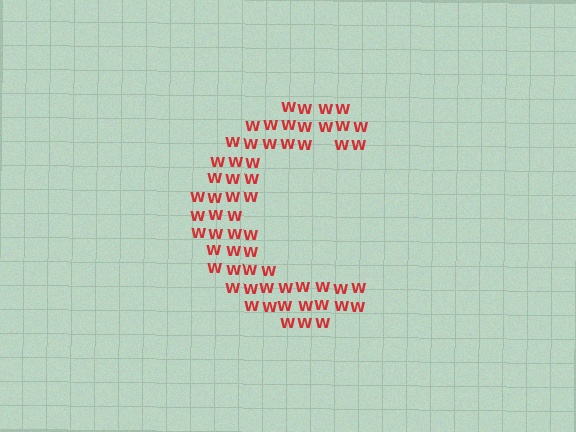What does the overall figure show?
The overall figure shows the letter C.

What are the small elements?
The small elements are letter W's.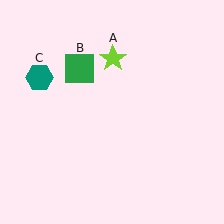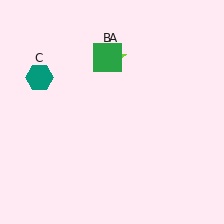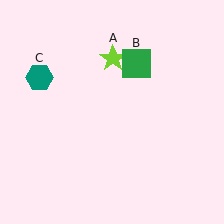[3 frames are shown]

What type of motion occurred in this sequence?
The green square (object B) rotated clockwise around the center of the scene.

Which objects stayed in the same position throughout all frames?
Lime star (object A) and teal hexagon (object C) remained stationary.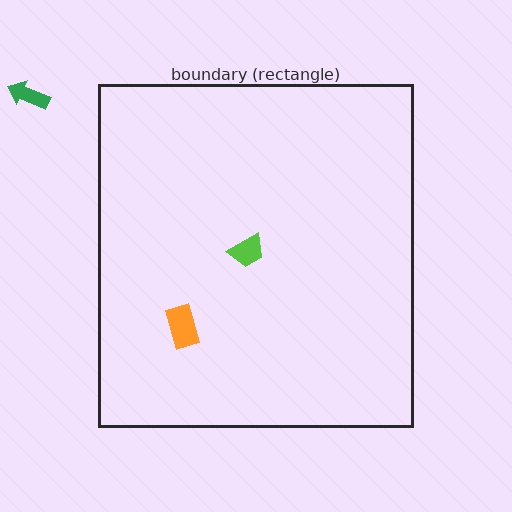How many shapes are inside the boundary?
2 inside, 1 outside.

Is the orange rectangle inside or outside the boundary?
Inside.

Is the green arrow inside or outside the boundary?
Outside.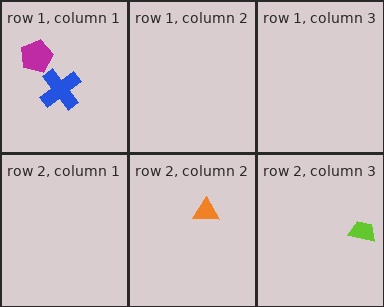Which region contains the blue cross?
The row 1, column 1 region.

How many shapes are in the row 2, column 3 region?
1.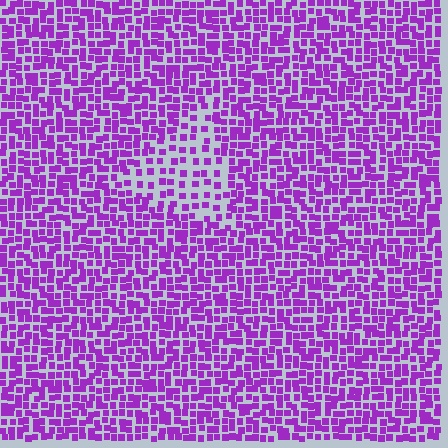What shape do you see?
I see a triangle.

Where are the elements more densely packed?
The elements are more densely packed outside the triangle boundary.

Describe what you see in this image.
The image contains small purple elements arranged at two different densities. A triangle-shaped region is visible where the elements are less densely packed than the surrounding area.